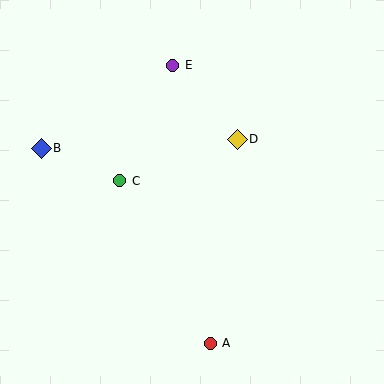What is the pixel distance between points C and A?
The distance between C and A is 186 pixels.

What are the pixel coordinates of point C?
Point C is at (120, 181).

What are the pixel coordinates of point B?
Point B is at (41, 148).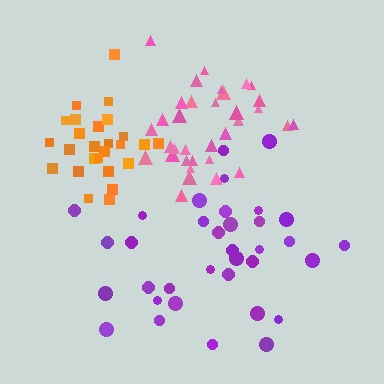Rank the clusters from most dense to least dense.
orange, pink, purple.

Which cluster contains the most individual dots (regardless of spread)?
Purple (35).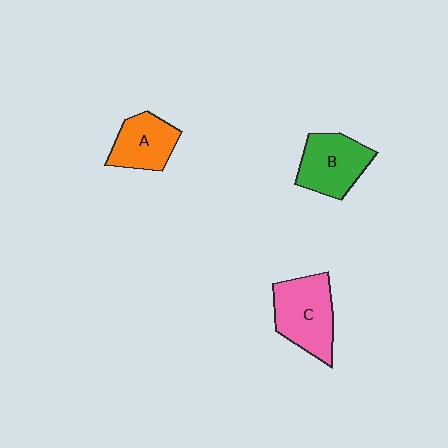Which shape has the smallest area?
Shape A (orange).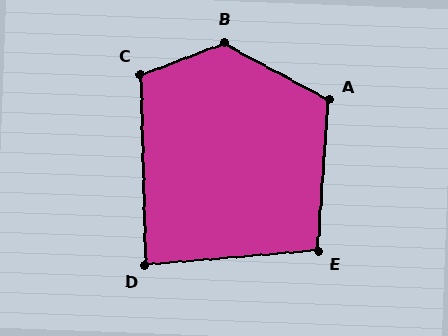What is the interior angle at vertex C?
Approximately 109 degrees (obtuse).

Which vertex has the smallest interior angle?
D, at approximately 86 degrees.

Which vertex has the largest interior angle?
B, at approximately 131 degrees.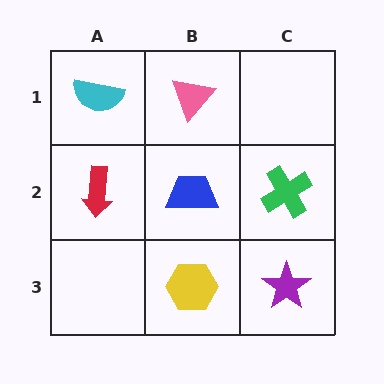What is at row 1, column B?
A pink triangle.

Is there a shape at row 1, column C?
No, that cell is empty.